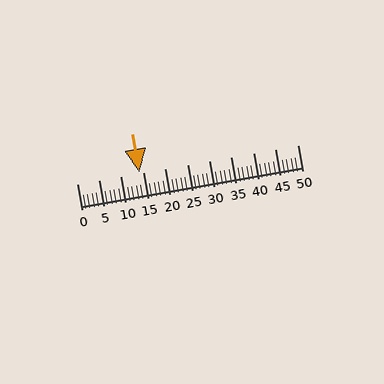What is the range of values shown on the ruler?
The ruler shows values from 0 to 50.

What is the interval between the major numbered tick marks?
The major tick marks are spaced 5 units apart.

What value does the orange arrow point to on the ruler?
The orange arrow points to approximately 14.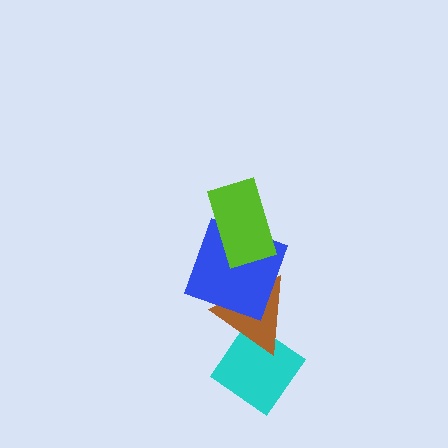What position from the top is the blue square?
The blue square is 2nd from the top.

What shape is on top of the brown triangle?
The blue square is on top of the brown triangle.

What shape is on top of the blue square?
The lime rectangle is on top of the blue square.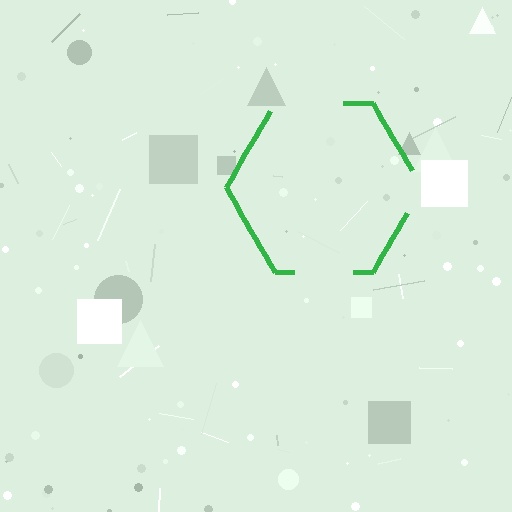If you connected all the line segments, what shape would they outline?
They would outline a hexagon.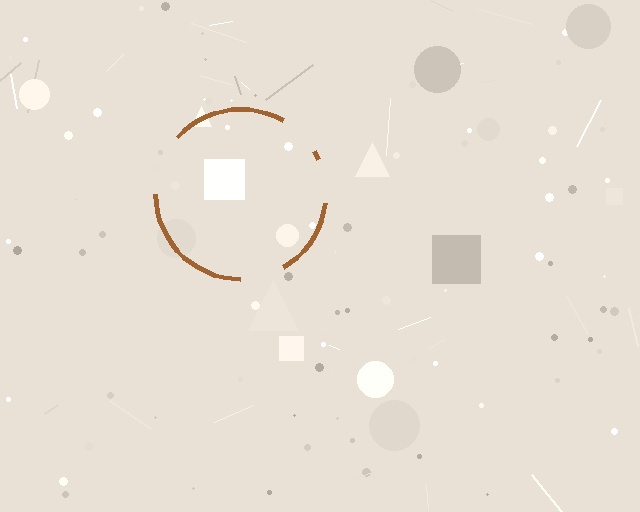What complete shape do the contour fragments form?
The contour fragments form a circle.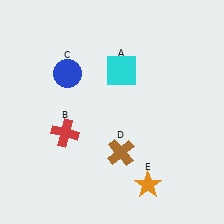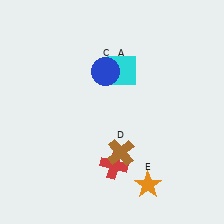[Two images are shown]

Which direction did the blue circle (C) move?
The blue circle (C) moved right.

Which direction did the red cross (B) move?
The red cross (B) moved right.